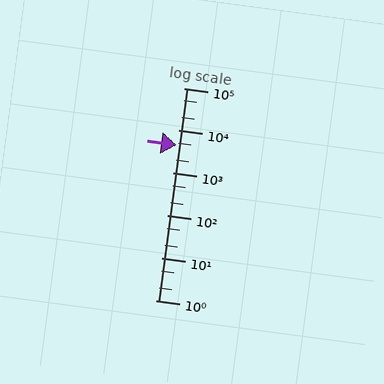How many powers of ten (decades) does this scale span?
The scale spans 5 decades, from 1 to 100000.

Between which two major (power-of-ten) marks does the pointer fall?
The pointer is between 1000 and 10000.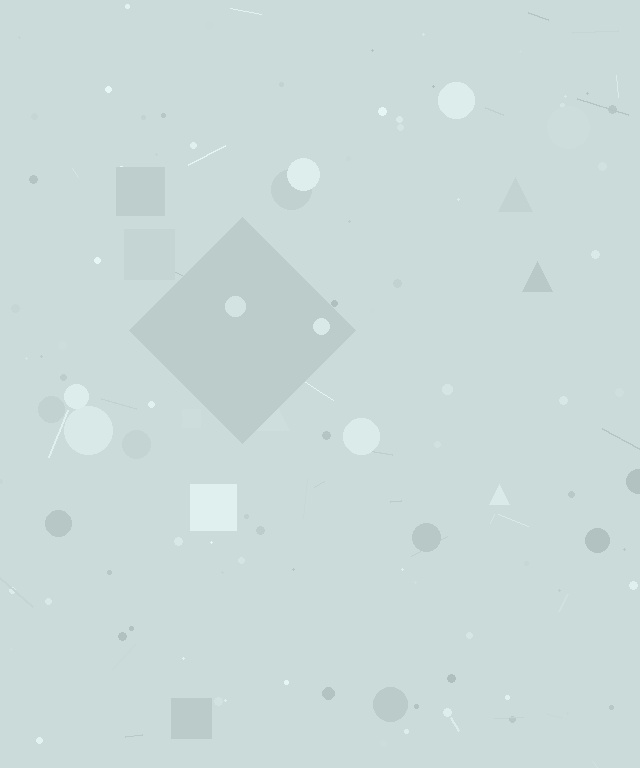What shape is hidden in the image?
A diamond is hidden in the image.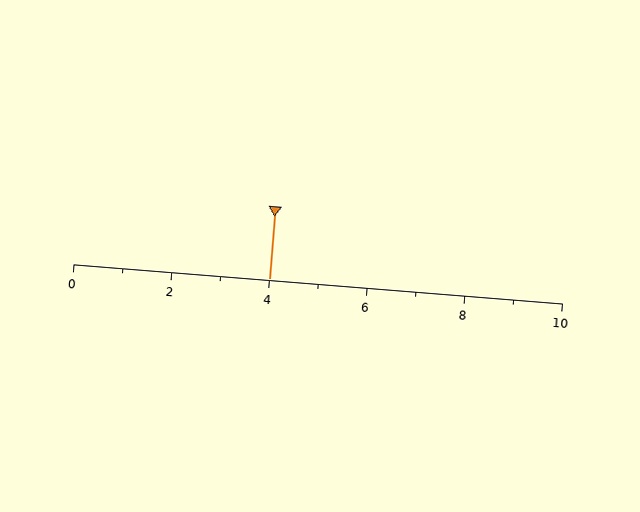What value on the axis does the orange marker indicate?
The marker indicates approximately 4.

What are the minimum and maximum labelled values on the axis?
The axis runs from 0 to 10.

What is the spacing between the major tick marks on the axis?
The major ticks are spaced 2 apart.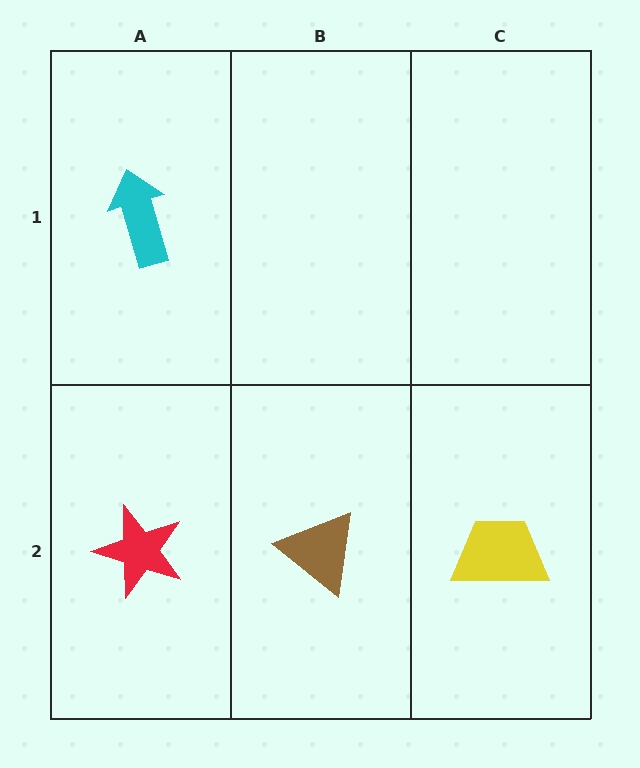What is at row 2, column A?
A red star.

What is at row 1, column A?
A cyan arrow.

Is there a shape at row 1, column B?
No, that cell is empty.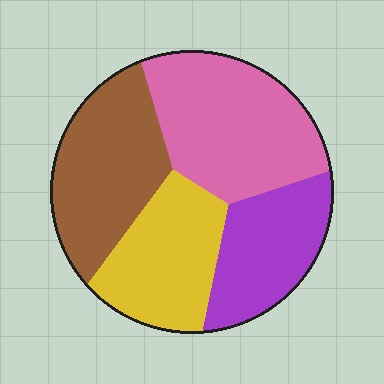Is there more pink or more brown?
Pink.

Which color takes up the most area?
Pink, at roughly 30%.